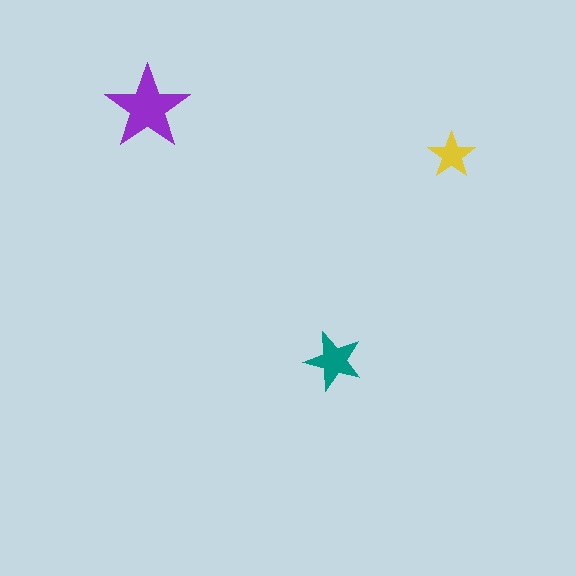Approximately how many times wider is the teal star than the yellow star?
About 1.5 times wider.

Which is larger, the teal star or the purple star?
The purple one.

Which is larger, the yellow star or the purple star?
The purple one.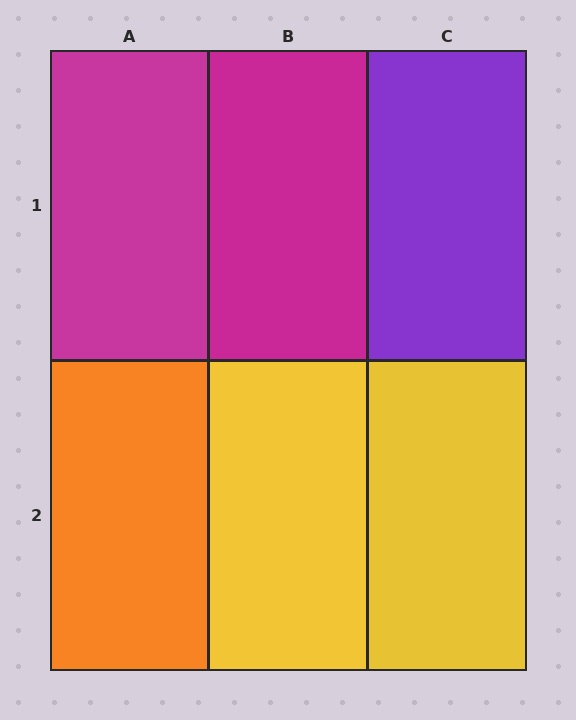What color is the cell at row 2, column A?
Orange.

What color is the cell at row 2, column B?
Yellow.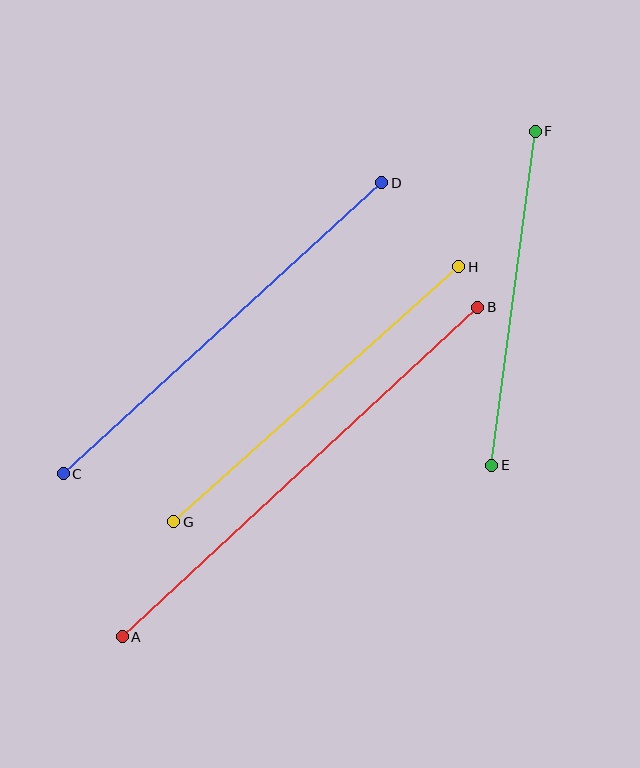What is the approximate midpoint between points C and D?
The midpoint is at approximately (222, 328) pixels.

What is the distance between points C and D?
The distance is approximately 431 pixels.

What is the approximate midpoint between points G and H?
The midpoint is at approximately (316, 394) pixels.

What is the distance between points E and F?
The distance is approximately 337 pixels.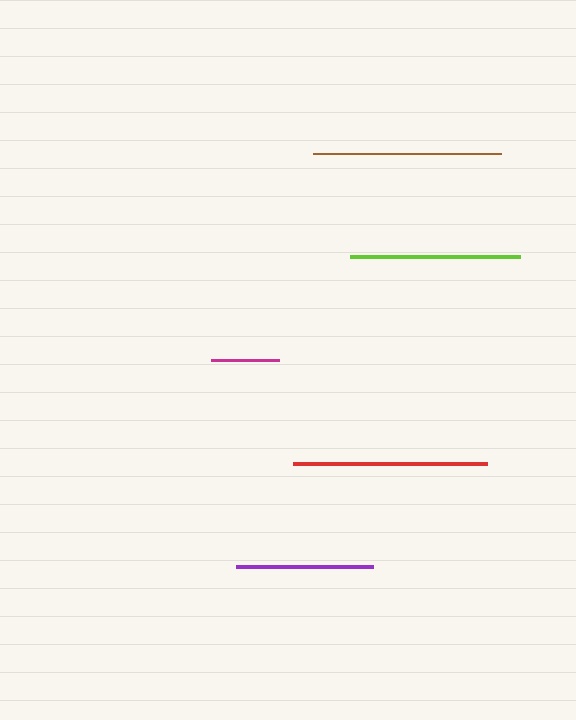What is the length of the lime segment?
The lime segment is approximately 169 pixels long.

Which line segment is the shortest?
The magenta line is the shortest at approximately 67 pixels.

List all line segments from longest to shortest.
From longest to shortest: red, brown, lime, purple, magenta.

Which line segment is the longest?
The red line is the longest at approximately 194 pixels.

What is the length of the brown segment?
The brown segment is approximately 188 pixels long.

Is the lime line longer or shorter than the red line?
The red line is longer than the lime line.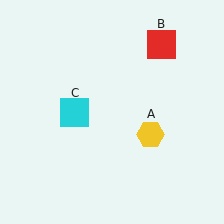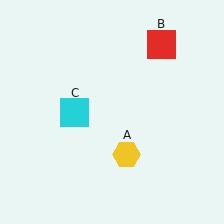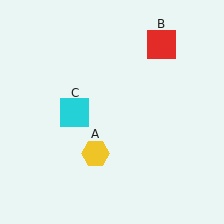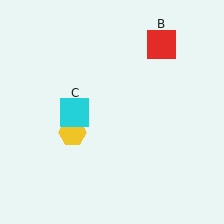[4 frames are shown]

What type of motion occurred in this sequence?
The yellow hexagon (object A) rotated clockwise around the center of the scene.